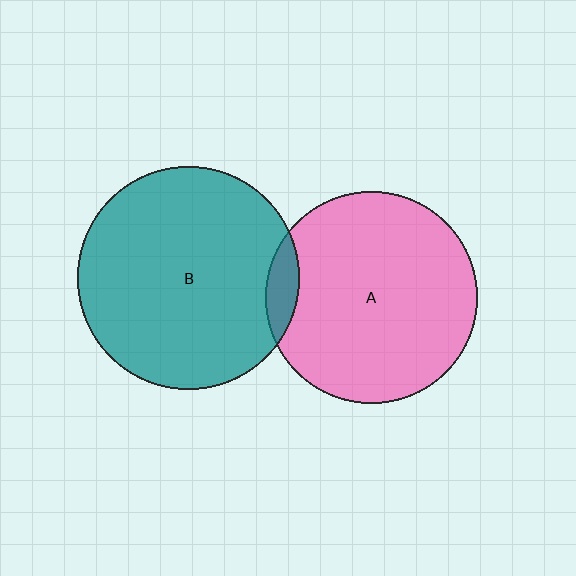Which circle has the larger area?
Circle B (teal).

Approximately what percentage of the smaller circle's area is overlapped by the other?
Approximately 10%.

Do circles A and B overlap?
Yes.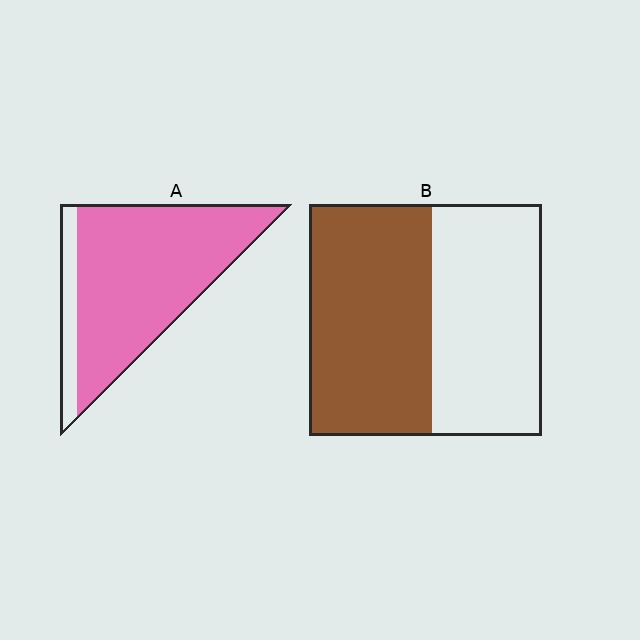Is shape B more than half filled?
Roughly half.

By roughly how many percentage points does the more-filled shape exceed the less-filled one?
By roughly 35 percentage points (A over B).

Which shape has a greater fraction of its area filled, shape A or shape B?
Shape A.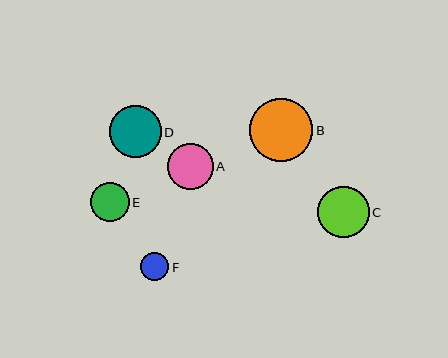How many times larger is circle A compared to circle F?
Circle A is approximately 1.6 times the size of circle F.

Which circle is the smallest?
Circle F is the smallest with a size of approximately 29 pixels.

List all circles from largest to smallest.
From largest to smallest: B, D, C, A, E, F.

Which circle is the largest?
Circle B is the largest with a size of approximately 63 pixels.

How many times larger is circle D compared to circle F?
Circle D is approximately 1.8 times the size of circle F.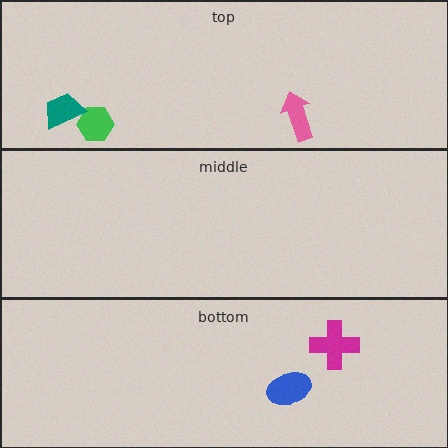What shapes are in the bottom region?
The magenta cross, the blue ellipse.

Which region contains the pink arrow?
The top region.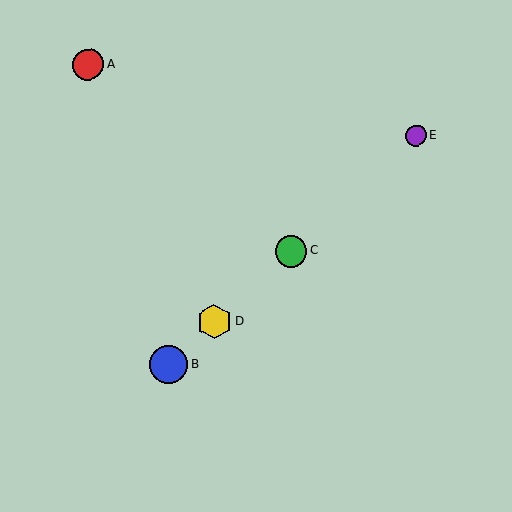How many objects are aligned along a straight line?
4 objects (B, C, D, E) are aligned along a straight line.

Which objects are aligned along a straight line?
Objects B, C, D, E are aligned along a straight line.